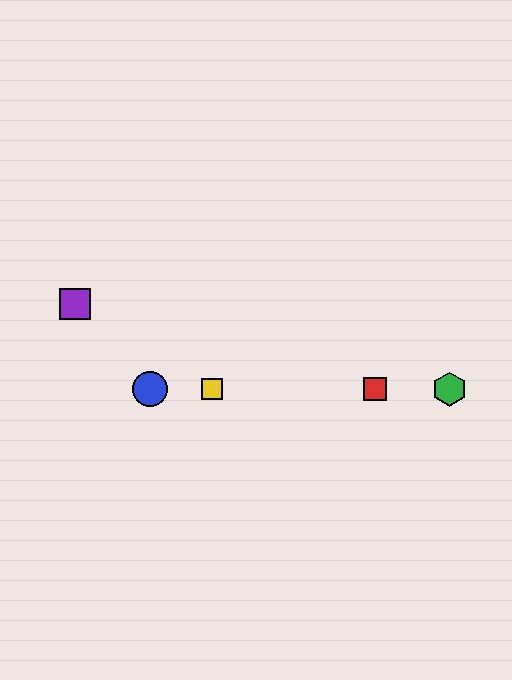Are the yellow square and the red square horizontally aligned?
Yes, both are at y≈389.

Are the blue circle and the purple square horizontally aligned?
No, the blue circle is at y≈389 and the purple square is at y≈304.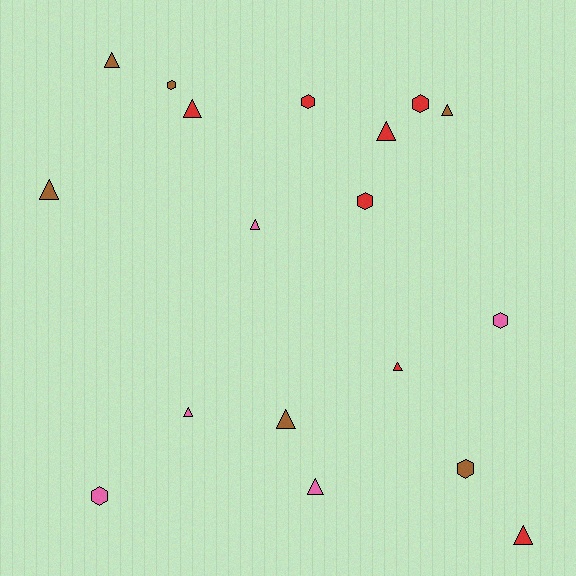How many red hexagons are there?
There are 3 red hexagons.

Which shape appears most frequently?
Triangle, with 11 objects.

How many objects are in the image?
There are 18 objects.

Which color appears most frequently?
Red, with 7 objects.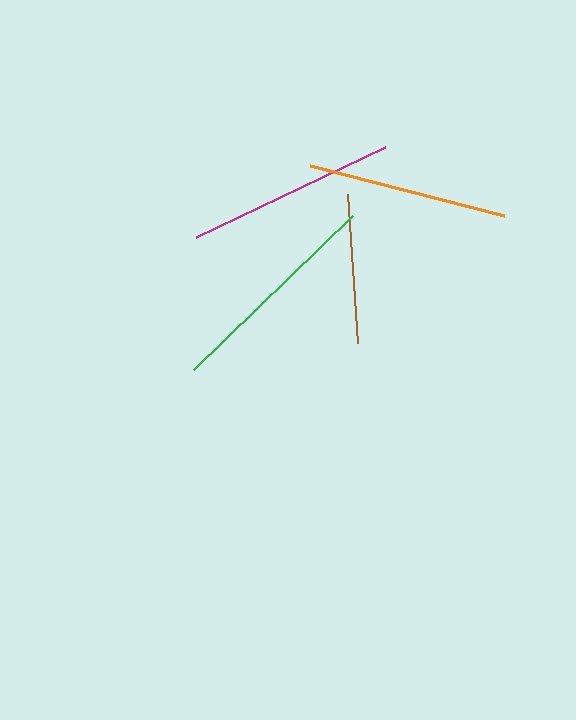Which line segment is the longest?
The green line is the longest at approximately 221 pixels.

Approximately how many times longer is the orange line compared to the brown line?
The orange line is approximately 1.3 times the length of the brown line.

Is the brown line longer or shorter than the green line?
The green line is longer than the brown line.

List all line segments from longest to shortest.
From longest to shortest: green, magenta, orange, brown.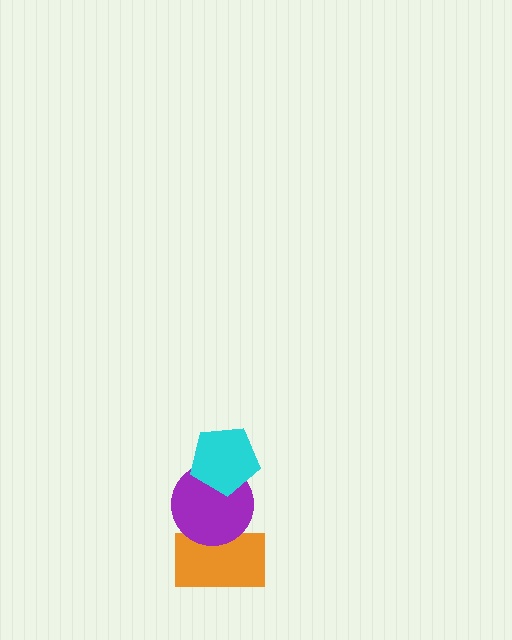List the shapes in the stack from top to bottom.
From top to bottom: the cyan pentagon, the purple circle, the orange rectangle.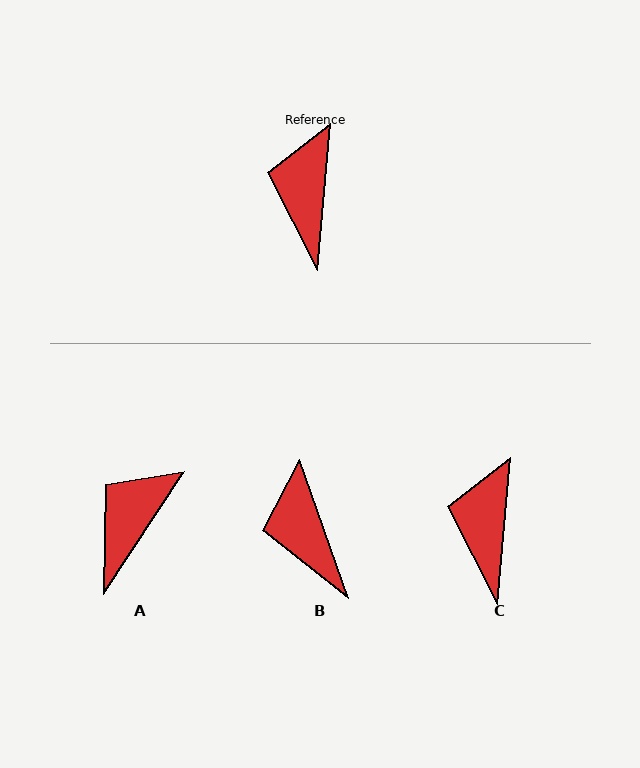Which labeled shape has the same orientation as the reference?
C.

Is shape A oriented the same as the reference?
No, it is off by about 28 degrees.